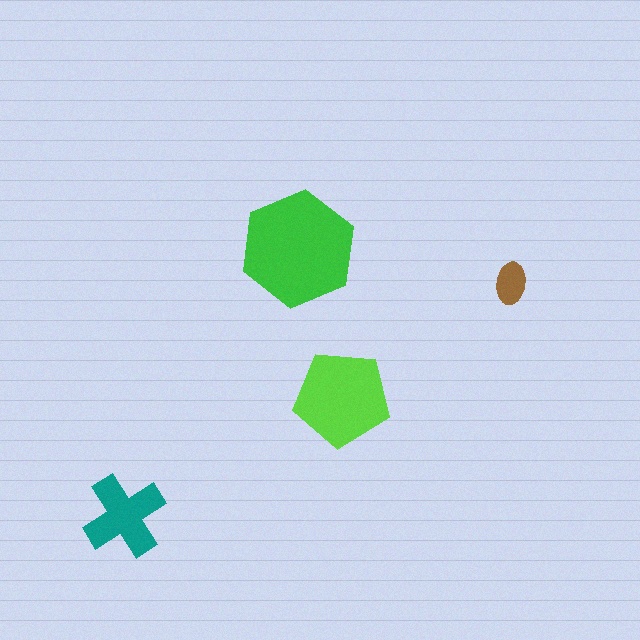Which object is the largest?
The green hexagon.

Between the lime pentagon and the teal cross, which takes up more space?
The lime pentagon.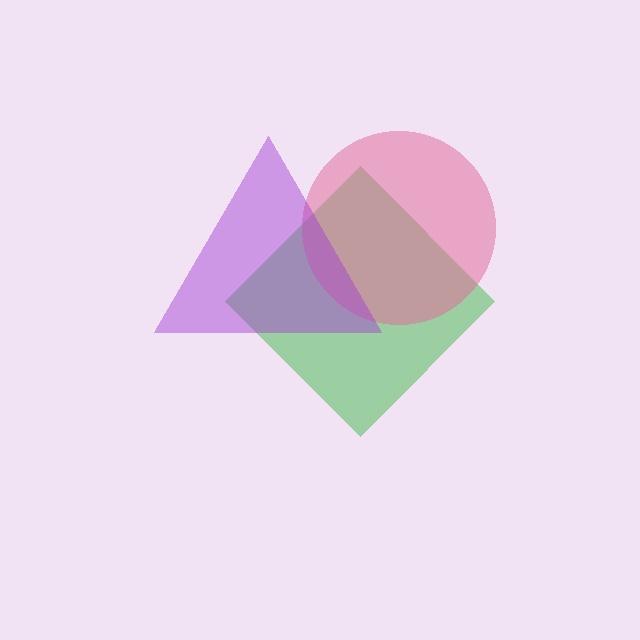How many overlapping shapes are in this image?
There are 3 overlapping shapes in the image.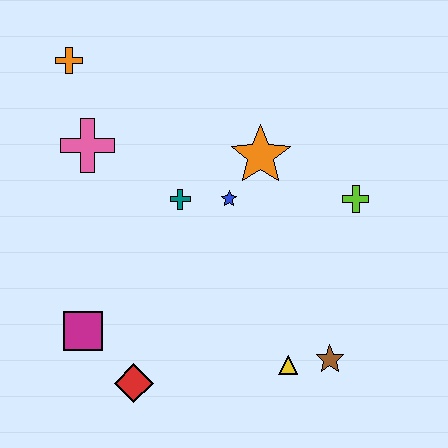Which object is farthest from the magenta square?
The lime cross is farthest from the magenta square.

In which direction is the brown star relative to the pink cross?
The brown star is to the right of the pink cross.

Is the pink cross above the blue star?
Yes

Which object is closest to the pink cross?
The orange cross is closest to the pink cross.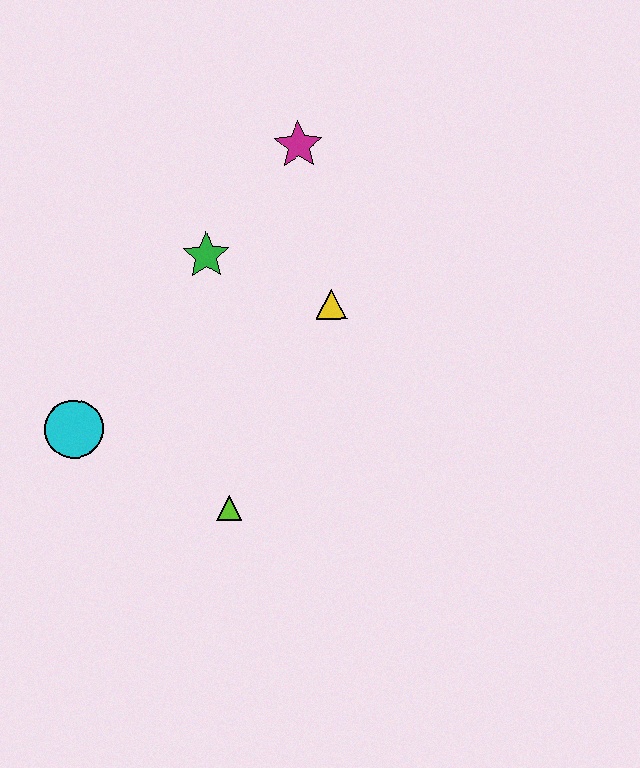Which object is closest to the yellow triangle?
The green star is closest to the yellow triangle.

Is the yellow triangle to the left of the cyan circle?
No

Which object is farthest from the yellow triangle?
The cyan circle is farthest from the yellow triangle.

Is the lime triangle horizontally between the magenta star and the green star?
Yes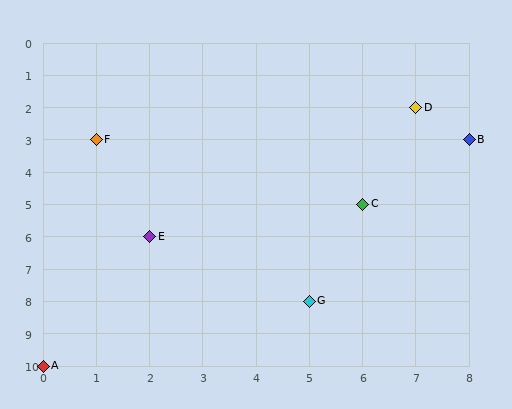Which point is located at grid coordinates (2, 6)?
Point E is at (2, 6).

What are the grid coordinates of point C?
Point C is at grid coordinates (6, 5).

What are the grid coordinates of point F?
Point F is at grid coordinates (1, 3).